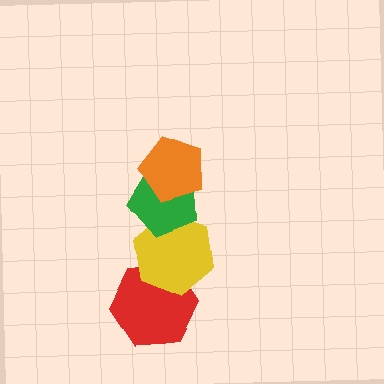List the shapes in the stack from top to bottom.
From top to bottom: the orange pentagon, the green pentagon, the yellow hexagon, the red hexagon.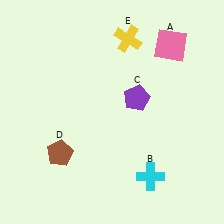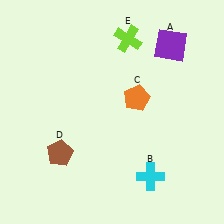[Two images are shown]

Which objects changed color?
A changed from pink to purple. C changed from purple to orange. E changed from yellow to lime.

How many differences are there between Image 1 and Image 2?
There are 3 differences between the two images.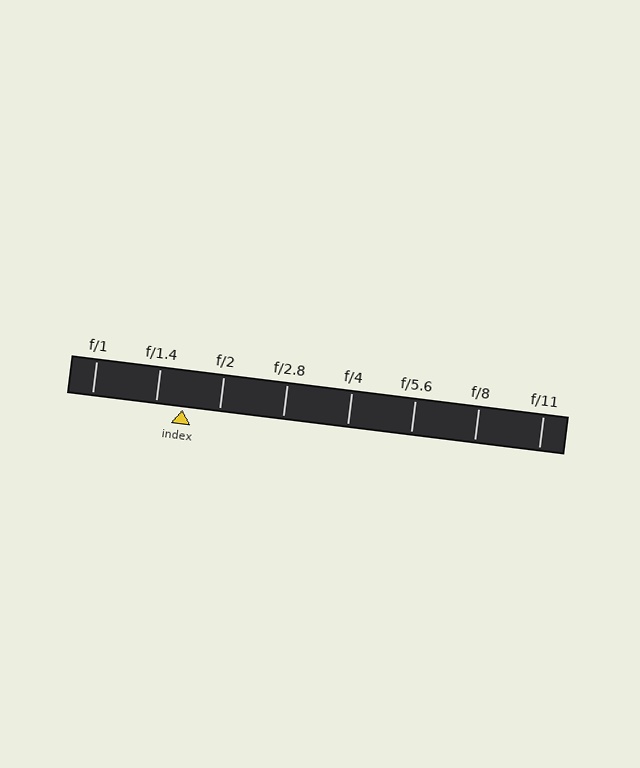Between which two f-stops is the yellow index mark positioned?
The index mark is between f/1.4 and f/2.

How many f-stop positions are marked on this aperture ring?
There are 8 f-stop positions marked.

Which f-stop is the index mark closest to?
The index mark is closest to f/1.4.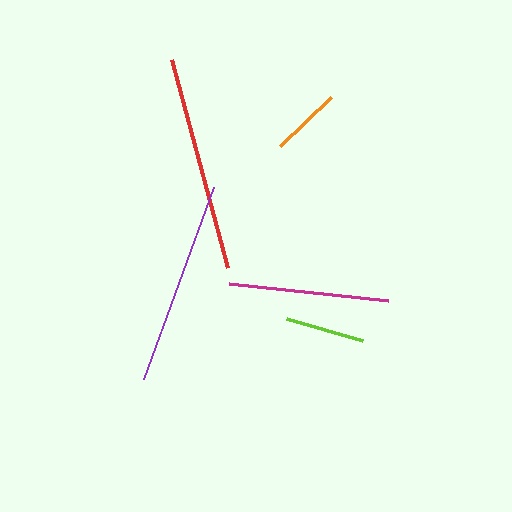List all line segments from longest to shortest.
From longest to shortest: red, purple, magenta, lime, orange.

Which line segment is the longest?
The red line is the longest at approximately 216 pixels.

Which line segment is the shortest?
The orange line is the shortest at approximately 70 pixels.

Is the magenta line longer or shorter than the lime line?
The magenta line is longer than the lime line.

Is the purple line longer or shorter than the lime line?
The purple line is longer than the lime line.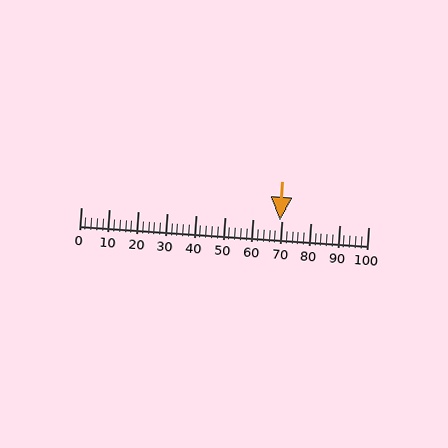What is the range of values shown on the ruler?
The ruler shows values from 0 to 100.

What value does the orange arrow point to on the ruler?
The orange arrow points to approximately 69.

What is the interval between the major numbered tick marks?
The major tick marks are spaced 10 units apart.